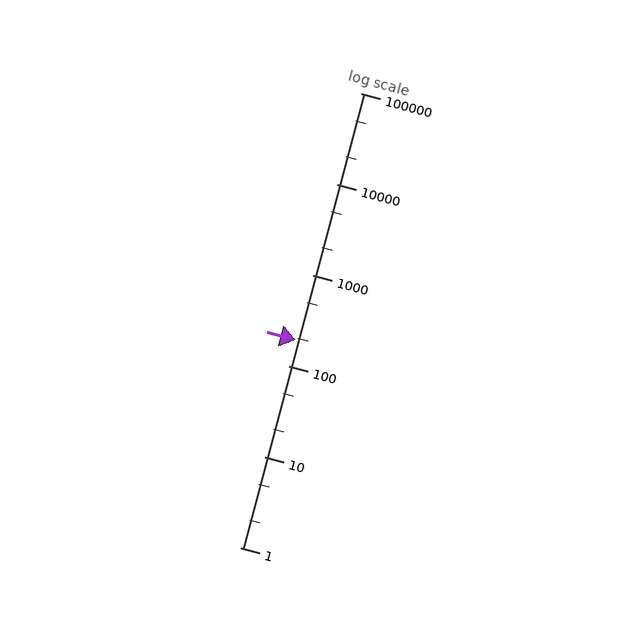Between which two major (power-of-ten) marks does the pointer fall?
The pointer is between 100 and 1000.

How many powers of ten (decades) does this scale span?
The scale spans 5 decades, from 1 to 100000.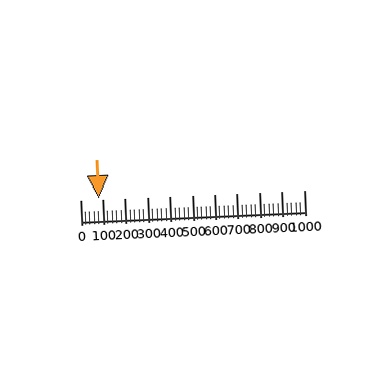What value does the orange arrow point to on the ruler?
The orange arrow points to approximately 84.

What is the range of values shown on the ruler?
The ruler shows values from 0 to 1000.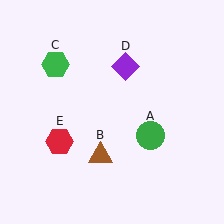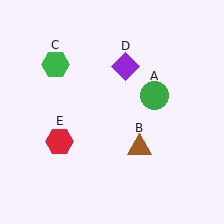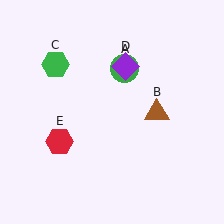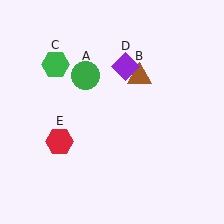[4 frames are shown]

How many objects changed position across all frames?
2 objects changed position: green circle (object A), brown triangle (object B).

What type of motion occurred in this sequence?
The green circle (object A), brown triangle (object B) rotated counterclockwise around the center of the scene.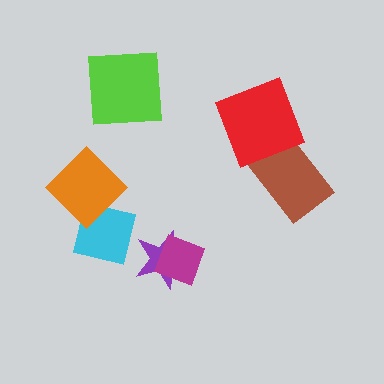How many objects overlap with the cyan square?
1 object overlaps with the cyan square.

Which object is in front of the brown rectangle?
The red square is in front of the brown rectangle.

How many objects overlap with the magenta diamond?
1 object overlaps with the magenta diamond.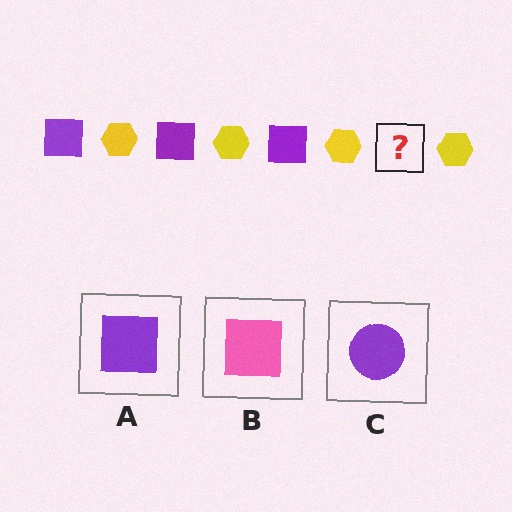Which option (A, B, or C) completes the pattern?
A.